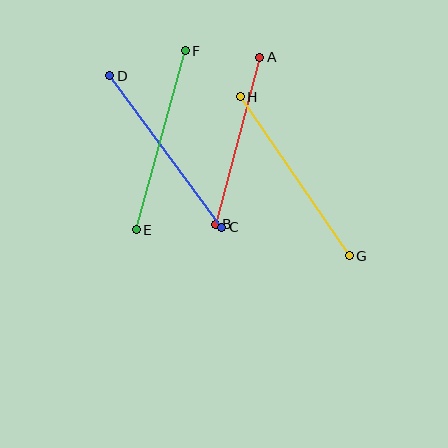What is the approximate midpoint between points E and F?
The midpoint is at approximately (161, 140) pixels.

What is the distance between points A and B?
The distance is approximately 173 pixels.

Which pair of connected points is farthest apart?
Points G and H are farthest apart.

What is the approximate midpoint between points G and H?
The midpoint is at approximately (295, 176) pixels.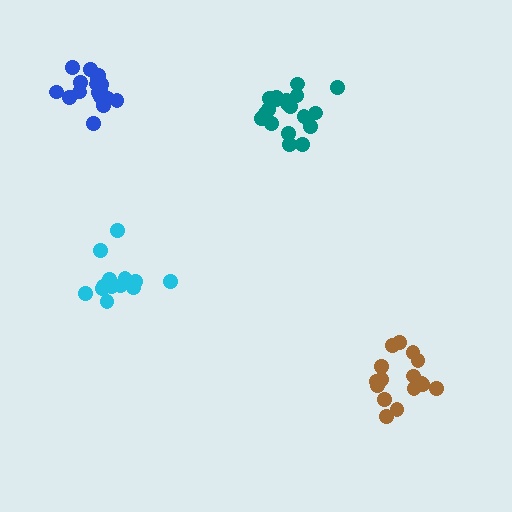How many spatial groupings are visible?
There are 4 spatial groupings.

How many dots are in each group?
Group 1: 17 dots, Group 2: 14 dots, Group 3: 20 dots, Group 4: 16 dots (67 total).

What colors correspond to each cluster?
The clusters are colored: blue, cyan, teal, brown.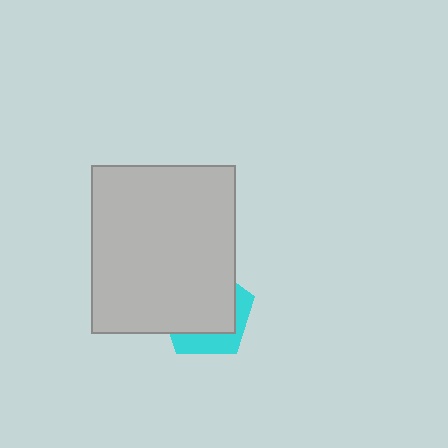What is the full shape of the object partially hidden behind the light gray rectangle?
The partially hidden object is a cyan pentagon.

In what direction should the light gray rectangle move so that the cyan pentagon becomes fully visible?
The light gray rectangle should move toward the upper-left. That is the shortest direction to clear the overlap and leave the cyan pentagon fully visible.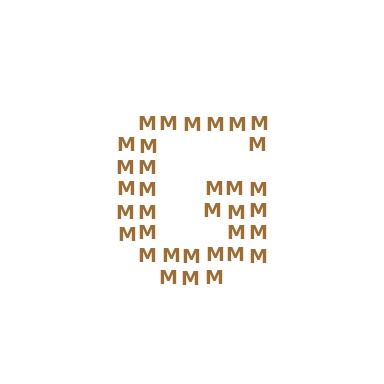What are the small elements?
The small elements are letter M's.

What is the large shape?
The large shape is the letter G.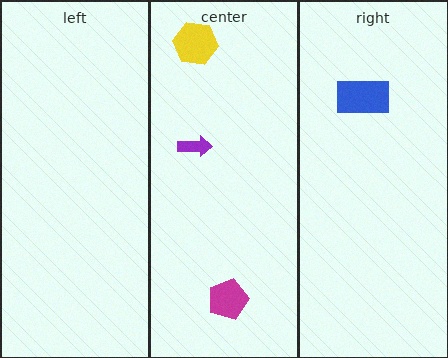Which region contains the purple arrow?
The center region.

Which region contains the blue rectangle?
The right region.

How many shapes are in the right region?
1.